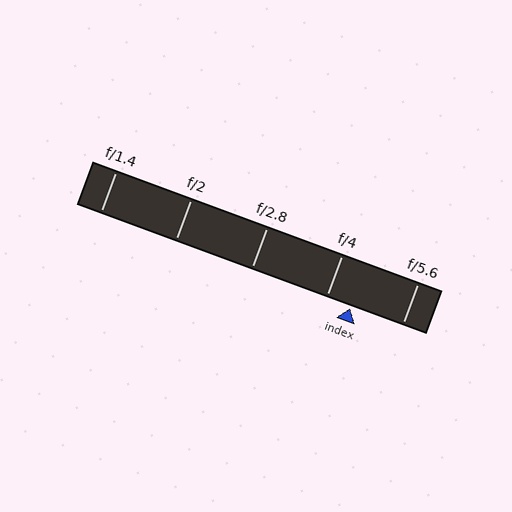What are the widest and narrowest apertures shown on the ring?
The widest aperture shown is f/1.4 and the narrowest is f/5.6.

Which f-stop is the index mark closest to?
The index mark is closest to f/4.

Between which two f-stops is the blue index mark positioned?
The index mark is between f/4 and f/5.6.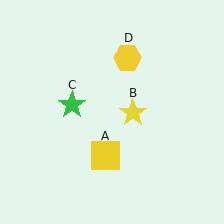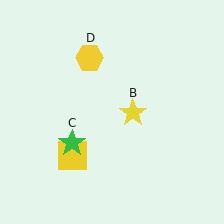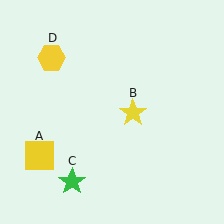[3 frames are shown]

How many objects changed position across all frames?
3 objects changed position: yellow square (object A), green star (object C), yellow hexagon (object D).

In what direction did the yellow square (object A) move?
The yellow square (object A) moved left.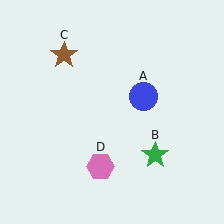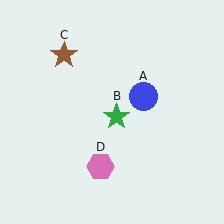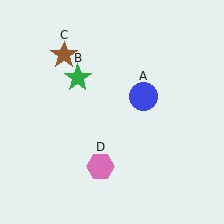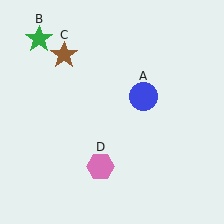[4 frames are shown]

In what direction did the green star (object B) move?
The green star (object B) moved up and to the left.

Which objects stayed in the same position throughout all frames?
Blue circle (object A) and brown star (object C) and pink hexagon (object D) remained stationary.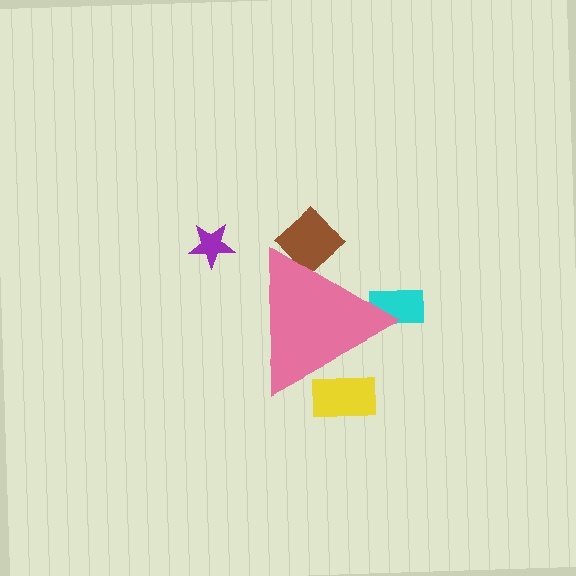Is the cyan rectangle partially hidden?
Yes, the cyan rectangle is partially hidden behind the pink triangle.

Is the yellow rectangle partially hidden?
Yes, the yellow rectangle is partially hidden behind the pink triangle.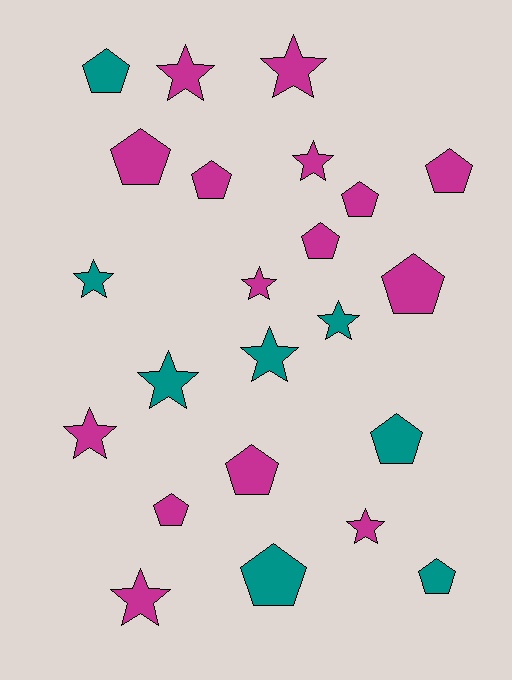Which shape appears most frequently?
Pentagon, with 12 objects.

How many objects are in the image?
There are 23 objects.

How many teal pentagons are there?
There are 4 teal pentagons.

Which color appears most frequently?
Magenta, with 15 objects.